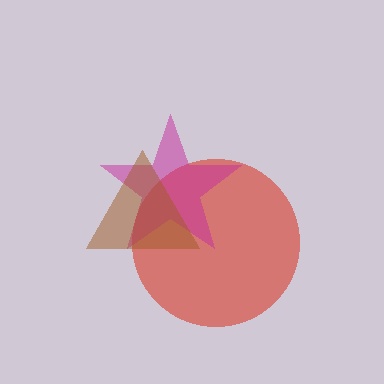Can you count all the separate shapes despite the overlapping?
Yes, there are 3 separate shapes.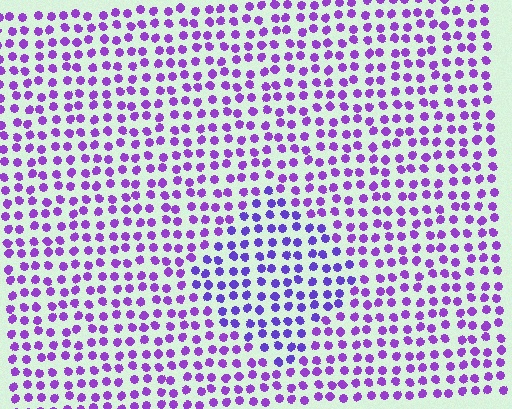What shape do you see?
I see a diamond.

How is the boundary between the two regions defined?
The boundary is defined purely by a slight shift in hue (about 23 degrees). Spacing, size, and orientation are identical on both sides.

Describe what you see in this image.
The image is filled with small purple elements in a uniform arrangement. A diamond-shaped region is visible where the elements are tinted to a slightly different hue, forming a subtle color boundary.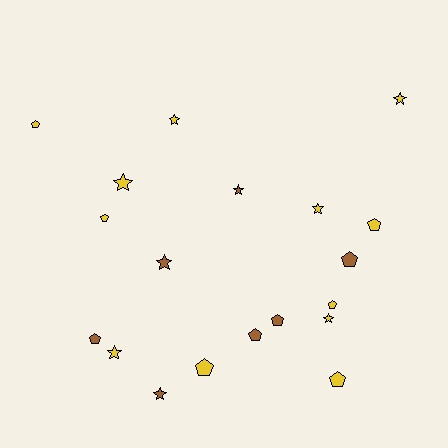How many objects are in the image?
There are 19 objects.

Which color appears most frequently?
Yellow, with 12 objects.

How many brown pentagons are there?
There are 4 brown pentagons.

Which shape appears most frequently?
Pentagon, with 10 objects.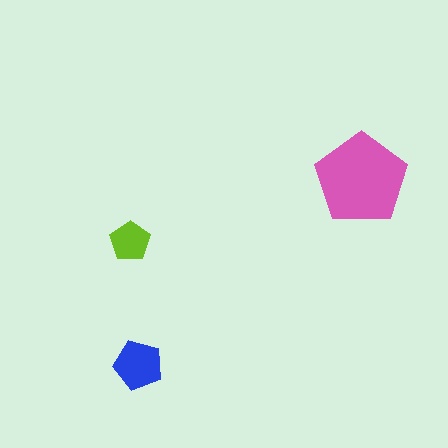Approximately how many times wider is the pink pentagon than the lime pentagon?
About 2.5 times wider.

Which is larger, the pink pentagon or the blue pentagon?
The pink one.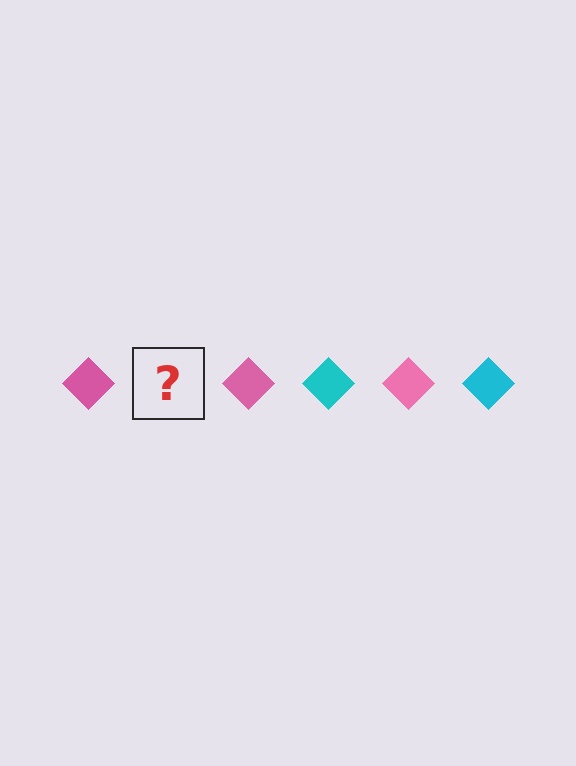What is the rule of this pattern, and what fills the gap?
The rule is that the pattern cycles through pink, cyan diamonds. The gap should be filled with a cyan diamond.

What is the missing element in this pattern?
The missing element is a cyan diamond.